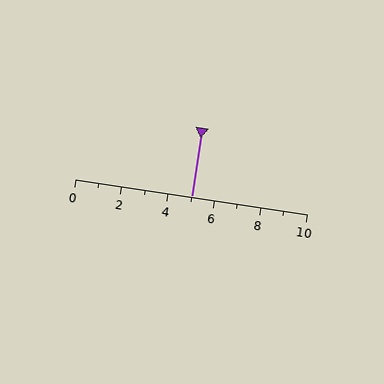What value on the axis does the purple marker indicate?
The marker indicates approximately 5.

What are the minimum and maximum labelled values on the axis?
The axis runs from 0 to 10.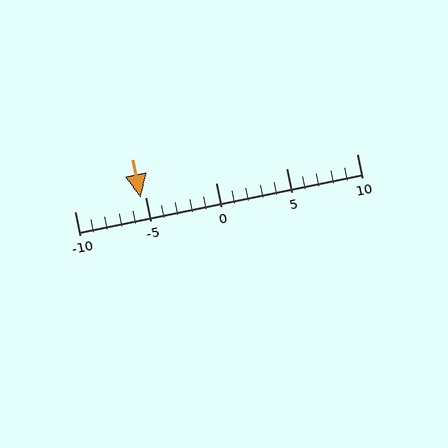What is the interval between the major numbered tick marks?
The major tick marks are spaced 5 units apart.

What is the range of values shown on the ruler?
The ruler shows values from -10 to 10.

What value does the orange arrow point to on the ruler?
The orange arrow points to approximately -5.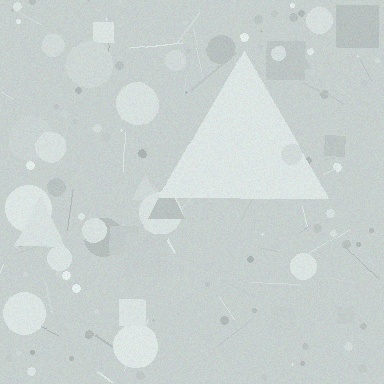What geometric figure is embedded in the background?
A triangle is embedded in the background.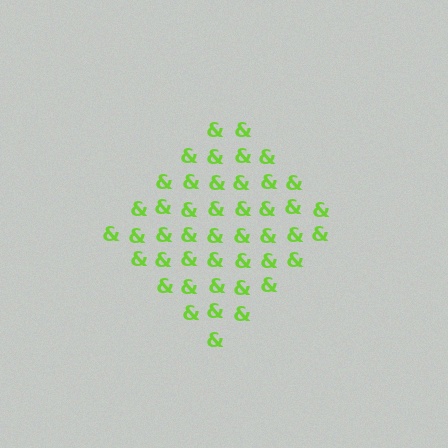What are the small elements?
The small elements are ampersands.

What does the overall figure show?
The overall figure shows a diamond.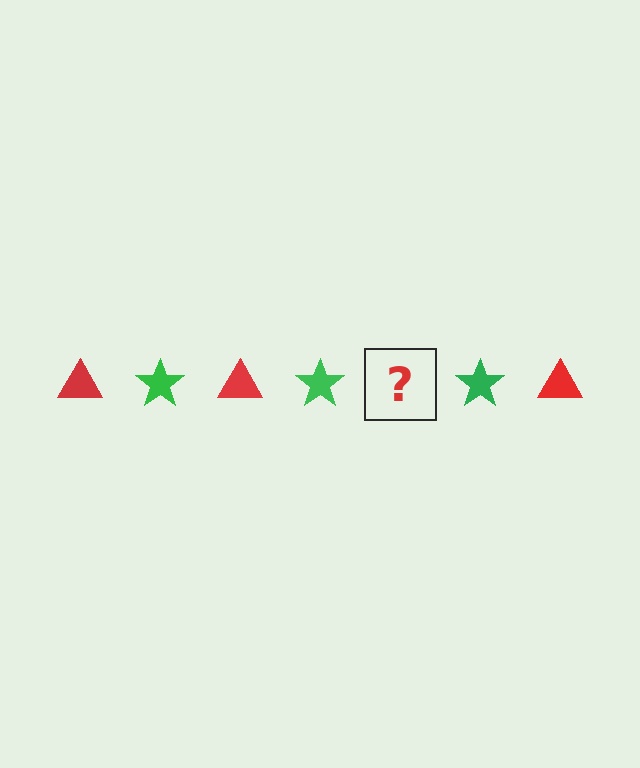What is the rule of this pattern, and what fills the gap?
The rule is that the pattern alternates between red triangle and green star. The gap should be filled with a red triangle.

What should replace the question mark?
The question mark should be replaced with a red triangle.